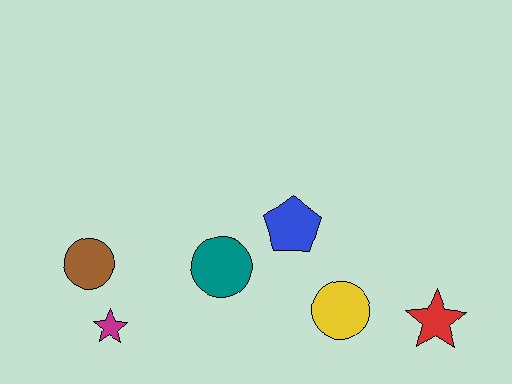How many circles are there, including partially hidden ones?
There are 3 circles.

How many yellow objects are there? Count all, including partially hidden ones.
There is 1 yellow object.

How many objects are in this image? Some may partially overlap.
There are 6 objects.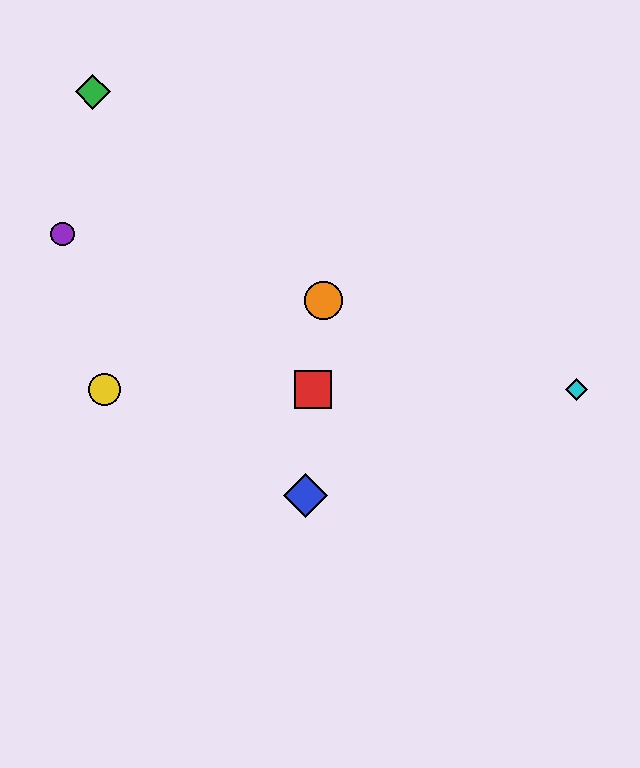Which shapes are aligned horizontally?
The red square, the yellow circle, the cyan diamond are aligned horizontally.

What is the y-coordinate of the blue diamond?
The blue diamond is at y≈495.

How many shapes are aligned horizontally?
3 shapes (the red square, the yellow circle, the cyan diamond) are aligned horizontally.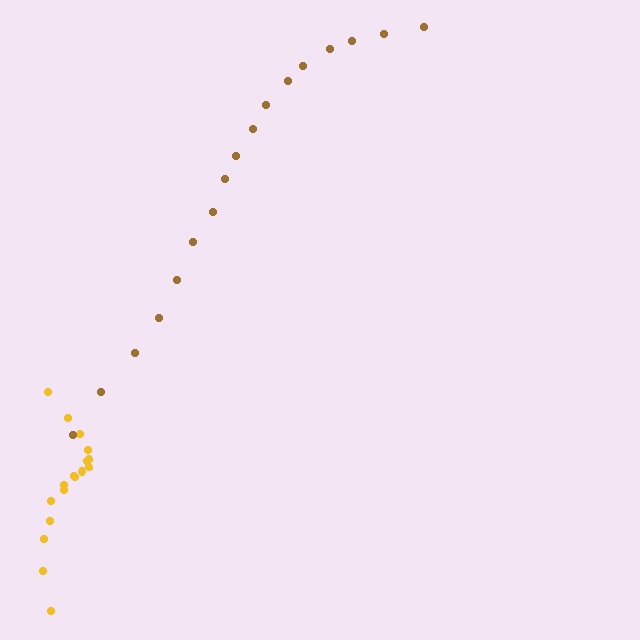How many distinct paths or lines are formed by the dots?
There are 2 distinct paths.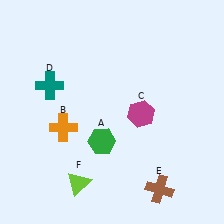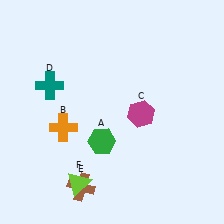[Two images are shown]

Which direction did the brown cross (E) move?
The brown cross (E) moved left.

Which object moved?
The brown cross (E) moved left.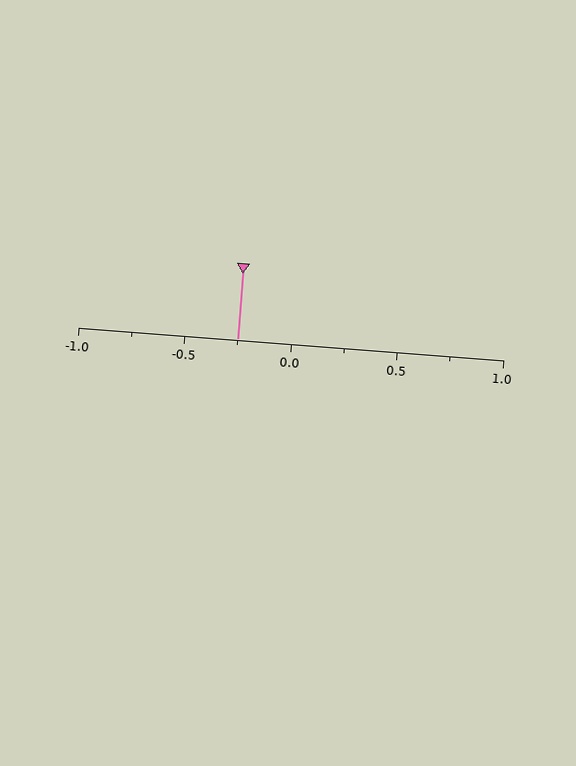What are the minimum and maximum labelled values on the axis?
The axis runs from -1.0 to 1.0.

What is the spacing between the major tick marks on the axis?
The major ticks are spaced 0.5 apart.